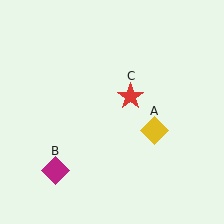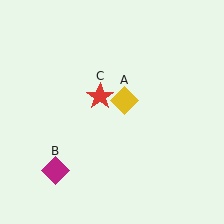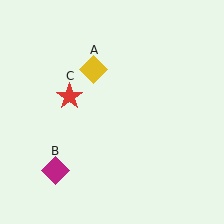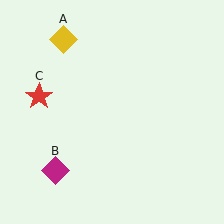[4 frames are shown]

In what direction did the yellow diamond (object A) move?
The yellow diamond (object A) moved up and to the left.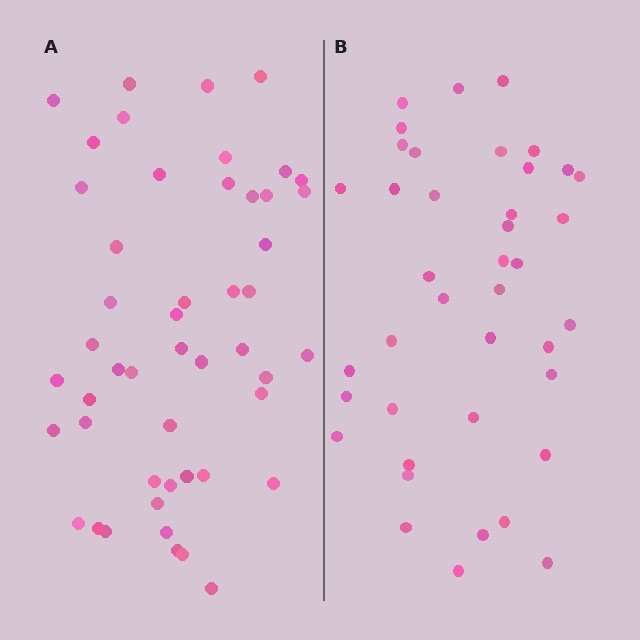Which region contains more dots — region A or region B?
Region A (the left region) has more dots.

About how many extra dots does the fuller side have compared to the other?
Region A has roughly 8 or so more dots than region B.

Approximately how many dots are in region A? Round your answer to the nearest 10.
About 50 dots. (The exact count is 49, which rounds to 50.)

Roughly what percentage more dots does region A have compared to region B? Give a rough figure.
About 20% more.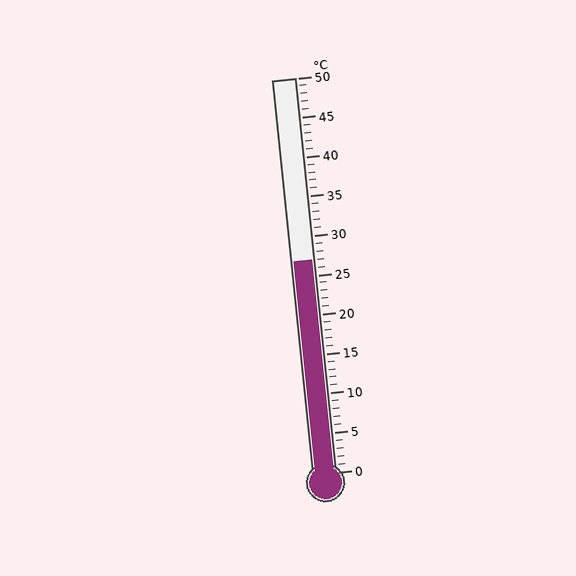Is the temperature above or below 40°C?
The temperature is below 40°C.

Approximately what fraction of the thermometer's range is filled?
The thermometer is filled to approximately 55% of its range.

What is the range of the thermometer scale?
The thermometer scale ranges from 0°C to 50°C.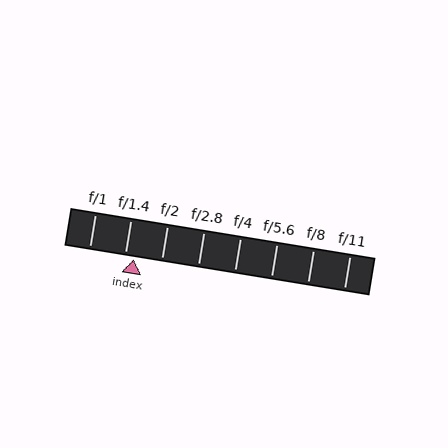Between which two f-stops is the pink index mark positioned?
The index mark is between f/1.4 and f/2.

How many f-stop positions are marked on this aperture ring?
There are 8 f-stop positions marked.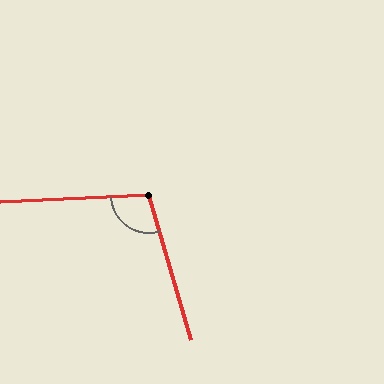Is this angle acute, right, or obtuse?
It is obtuse.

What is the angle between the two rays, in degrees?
Approximately 103 degrees.